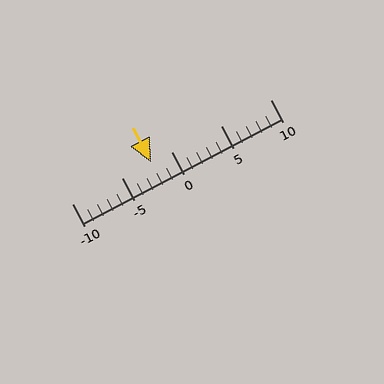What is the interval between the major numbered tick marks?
The major tick marks are spaced 5 units apart.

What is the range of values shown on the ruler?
The ruler shows values from -10 to 10.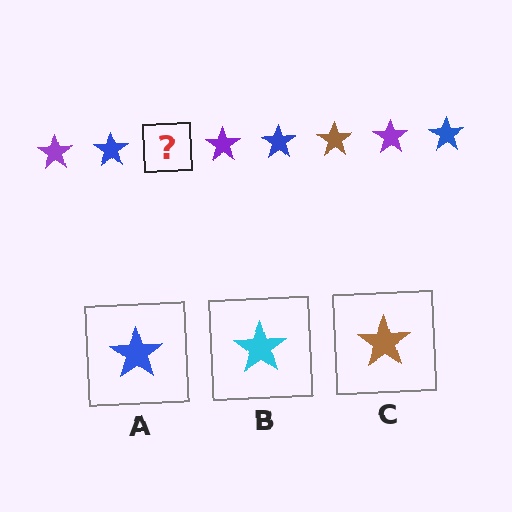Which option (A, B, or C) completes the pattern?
C.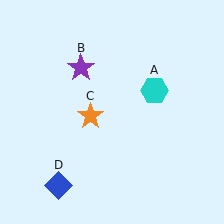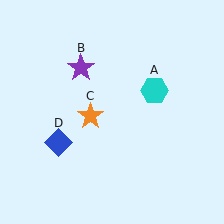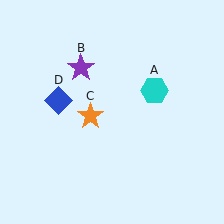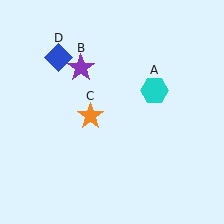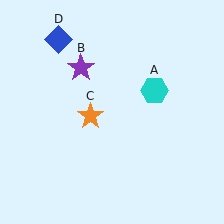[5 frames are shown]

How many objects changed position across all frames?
1 object changed position: blue diamond (object D).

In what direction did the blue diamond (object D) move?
The blue diamond (object D) moved up.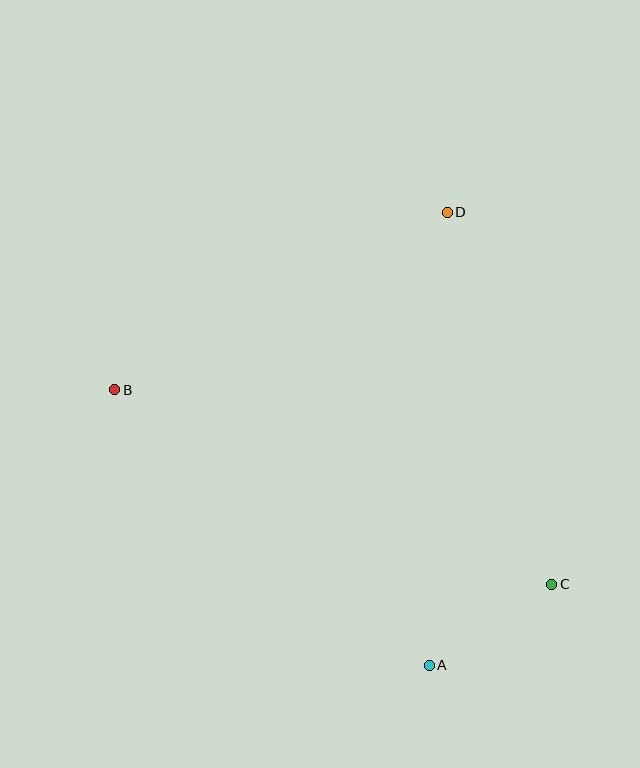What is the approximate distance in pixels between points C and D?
The distance between C and D is approximately 386 pixels.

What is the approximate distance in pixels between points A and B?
The distance between A and B is approximately 418 pixels.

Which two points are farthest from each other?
Points B and C are farthest from each other.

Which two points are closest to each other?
Points A and C are closest to each other.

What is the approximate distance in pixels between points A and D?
The distance between A and D is approximately 453 pixels.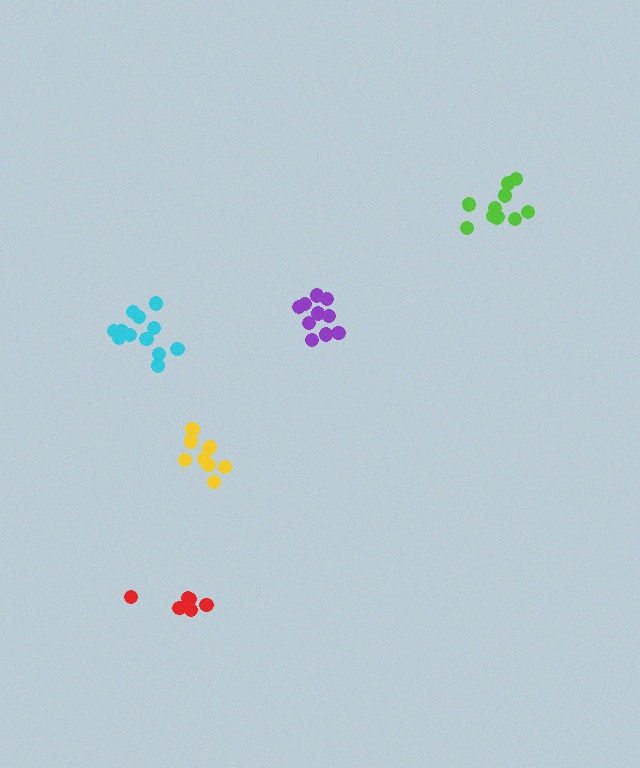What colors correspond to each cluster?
The clusters are colored: yellow, red, purple, lime, cyan.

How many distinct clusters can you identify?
There are 5 distinct clusters.